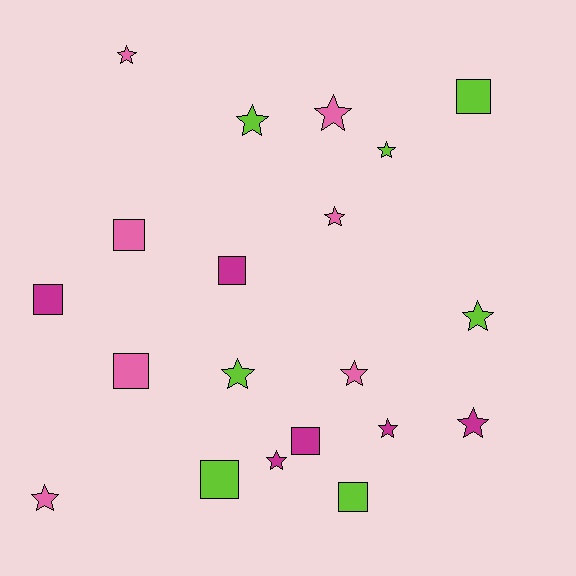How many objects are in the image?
There are 20 objects.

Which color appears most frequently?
Lime, with 7 objects.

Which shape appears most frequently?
Star, with 12 objects.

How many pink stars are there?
There are 5 pink stars.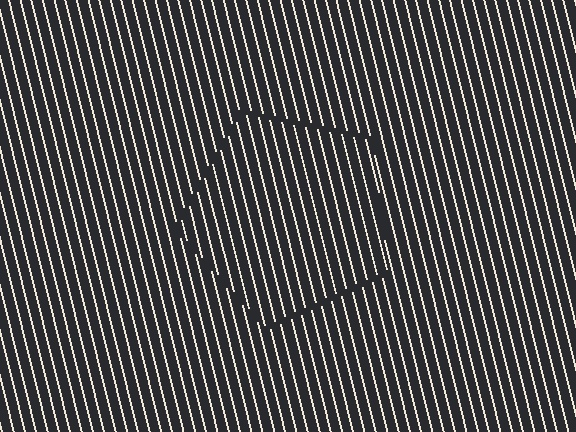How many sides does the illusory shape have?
5 sides — the line-ends trace a pentagon.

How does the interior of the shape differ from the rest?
The interior of the shape contains the same grating, shifted by half a period — the contour is defined by the phase discontinuity where line-ends from the inner and outer gratings abut.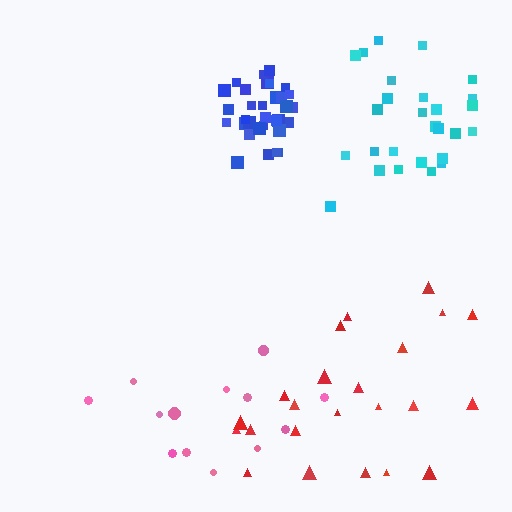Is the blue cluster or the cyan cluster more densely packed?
Blue.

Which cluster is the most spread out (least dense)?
Pink.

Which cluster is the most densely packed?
Blue.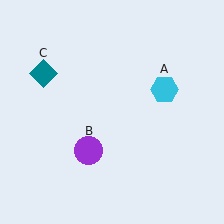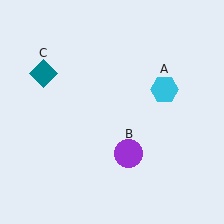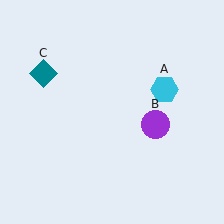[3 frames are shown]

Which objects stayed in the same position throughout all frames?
Cyan hexagon (object A) and teal diamond (object C) remained stationary.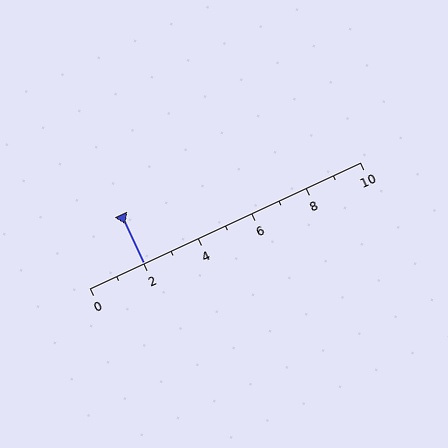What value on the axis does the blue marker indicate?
The marker indicates approximately 2.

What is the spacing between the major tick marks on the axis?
The major ticks are spaced 2 apart.